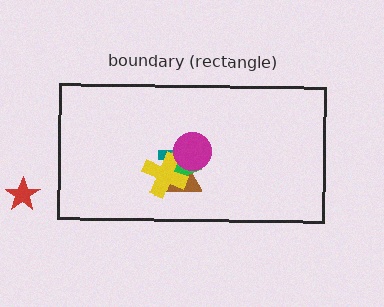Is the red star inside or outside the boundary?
Outside.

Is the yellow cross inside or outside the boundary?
Inside.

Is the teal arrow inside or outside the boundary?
Inside.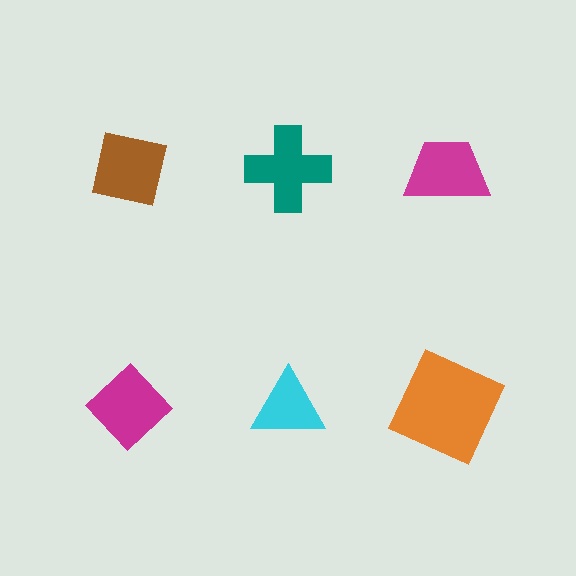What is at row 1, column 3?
A magenta trapezoid.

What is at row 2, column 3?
An orange square.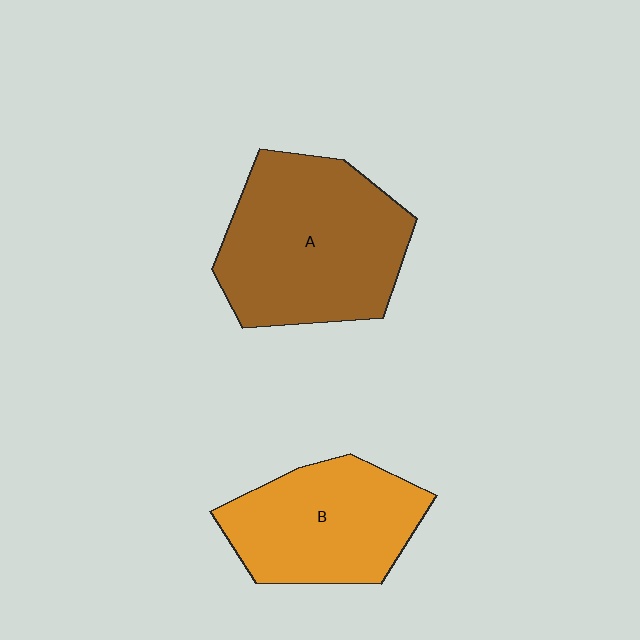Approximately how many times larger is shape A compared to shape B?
Approximately 1.3 times.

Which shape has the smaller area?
Shape B (orange).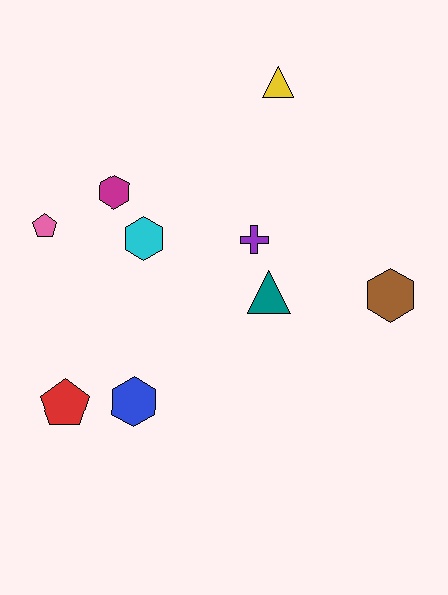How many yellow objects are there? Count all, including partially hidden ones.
There is 1 yellow object.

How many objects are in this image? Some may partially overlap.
There are 9 objects.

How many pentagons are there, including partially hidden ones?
There are 2 pentagons.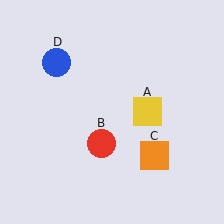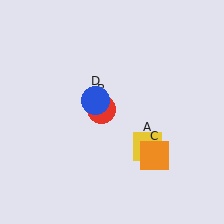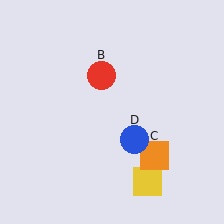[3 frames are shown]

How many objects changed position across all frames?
3 objects changed position: yellow square (object A), red circle (object B), blue circle (object D).